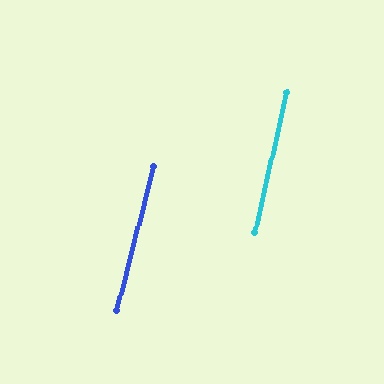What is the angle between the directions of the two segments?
Approximately 1 degree.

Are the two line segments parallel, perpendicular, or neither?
Parallel — their directions differ by only 1.3°.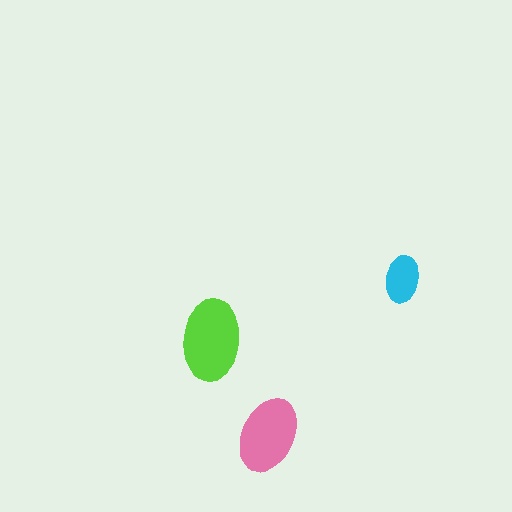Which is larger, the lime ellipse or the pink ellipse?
The lime one.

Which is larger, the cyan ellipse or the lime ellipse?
The lime one.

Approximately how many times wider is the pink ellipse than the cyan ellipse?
About 1.5 times wider.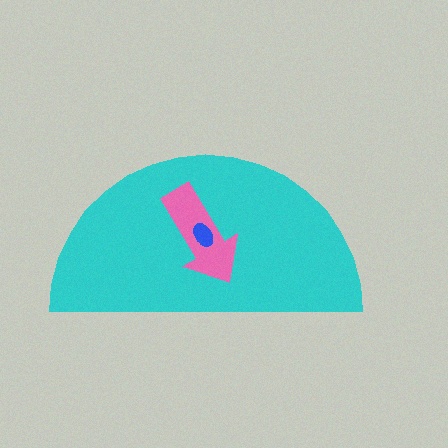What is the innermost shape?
The blue ellipse.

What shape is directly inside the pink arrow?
The blue ellipse.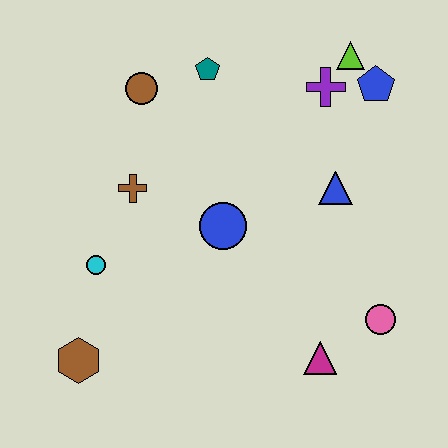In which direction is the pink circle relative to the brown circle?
The pink circle is to the right of the brown circle.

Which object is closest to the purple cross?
The lime triangle is closest to the purple cross.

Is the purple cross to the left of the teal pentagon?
No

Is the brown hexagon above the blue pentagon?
No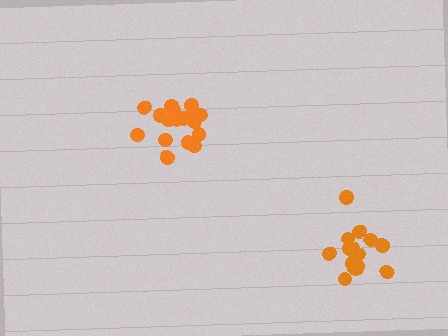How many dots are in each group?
Group 1: 19 dots, Group 2: 15 dots (34 total).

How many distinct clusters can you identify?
There are 2 distinct clusters.